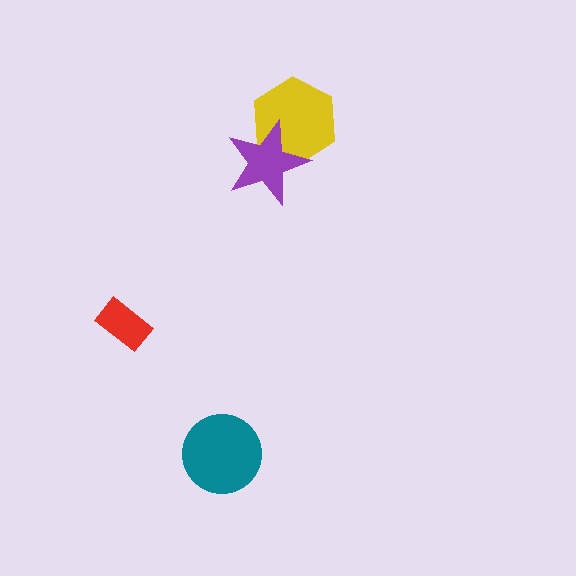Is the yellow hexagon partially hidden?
Yes, it is partially covered by another shape.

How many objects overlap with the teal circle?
0 objects overlap with the teal circle.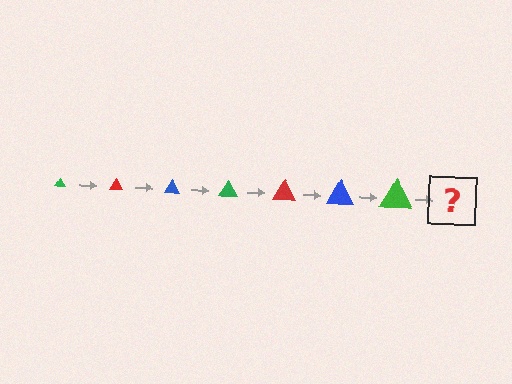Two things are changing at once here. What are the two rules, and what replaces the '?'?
The two rules are that the triangle grows larger each step and the color cycles through green, red, and blue. The '?' should be a red triangle, larger than the previous one.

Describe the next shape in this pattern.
It should be a red triangle, larger than the previous one.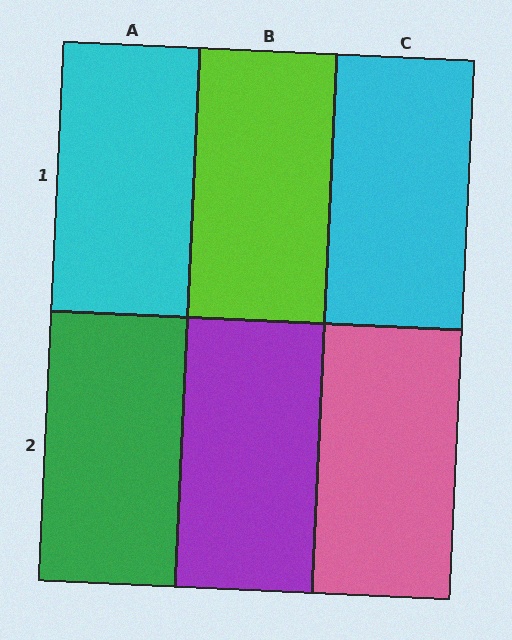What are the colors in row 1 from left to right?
Cyan, lime, cyan.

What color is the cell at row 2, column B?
Purple.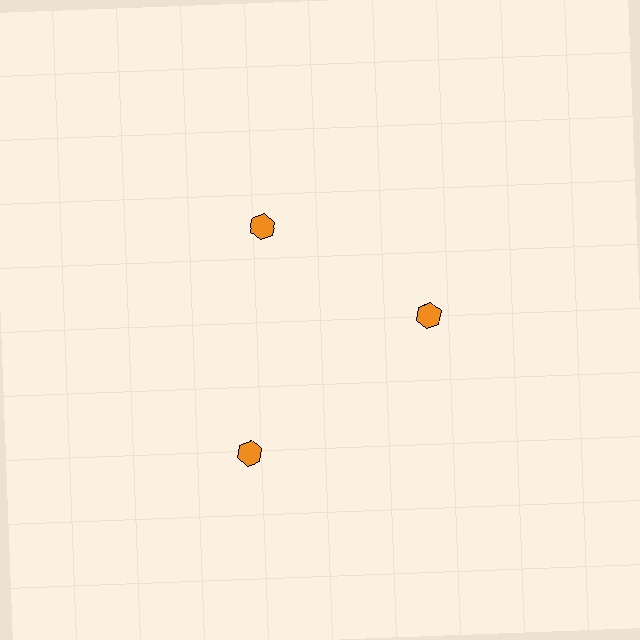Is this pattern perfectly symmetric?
No. The 3 orange hexagons are arranged in a ring, but one element near the 7 o'clock position is pushed outward from the center, breaking the 3-fold rotational symmetry.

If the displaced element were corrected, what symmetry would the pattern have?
It would have 3-fold rotational symmetry — the pattern would map onto itself every 120 degrees.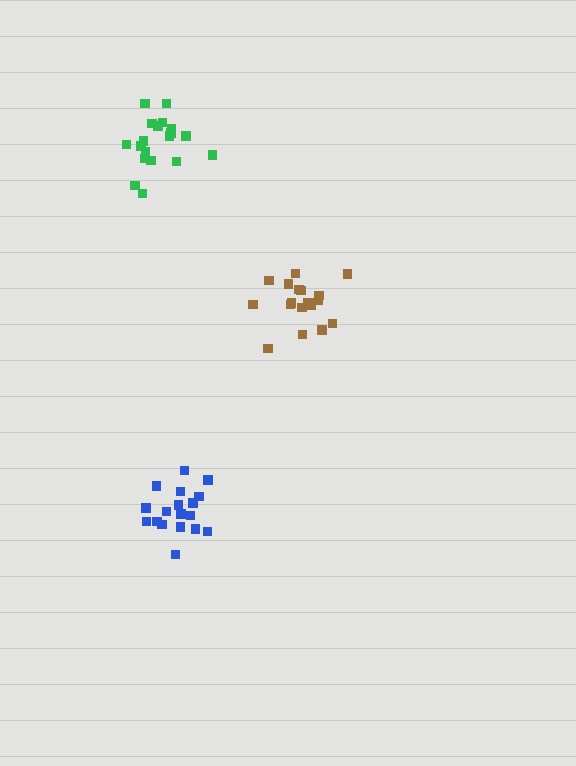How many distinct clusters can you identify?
There are 3 distinct clusters.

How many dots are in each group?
Group 1: 18 dots, Group 2: 19 dots, Group 3: 19 dots (56 total).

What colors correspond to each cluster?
The clusters are colored: blue, green, brown.